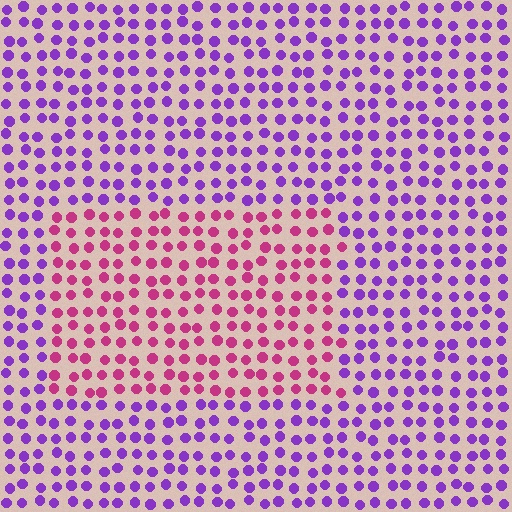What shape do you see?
I see a rectangle.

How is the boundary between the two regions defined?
The boundary is defined purely by a slight shift in hue (about 52 degrees). Spacing, size, and orientation are identical on both sides.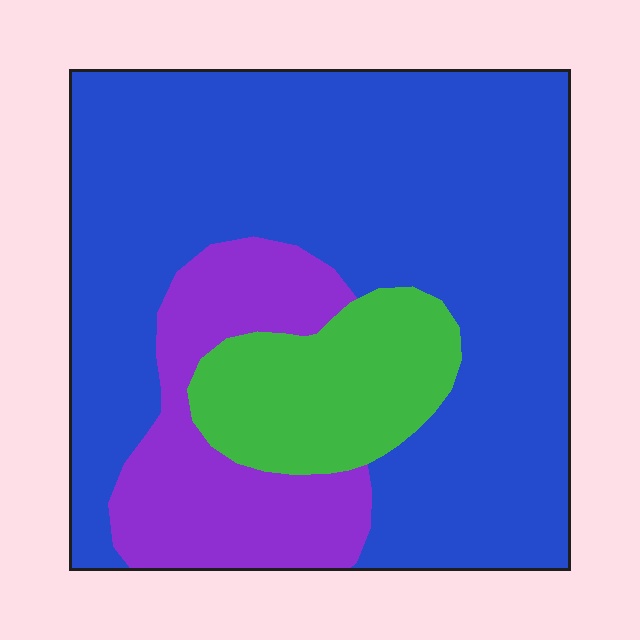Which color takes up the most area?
Blue, at roughly 65%.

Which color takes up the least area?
Green, at roughly 15%.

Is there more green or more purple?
Purple.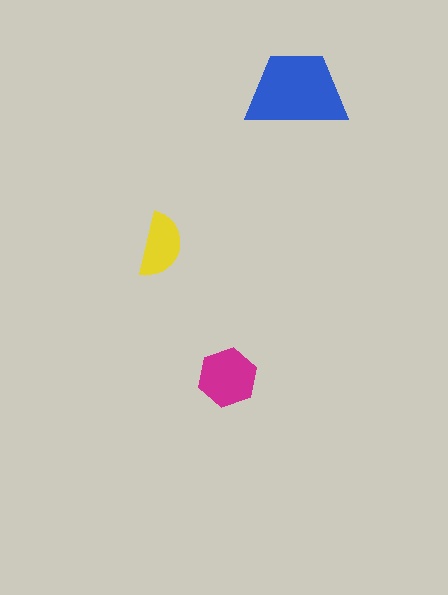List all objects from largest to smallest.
The blue trapezoid, the magenta hexagon, the yellow semicircle.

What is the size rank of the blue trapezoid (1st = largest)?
1st.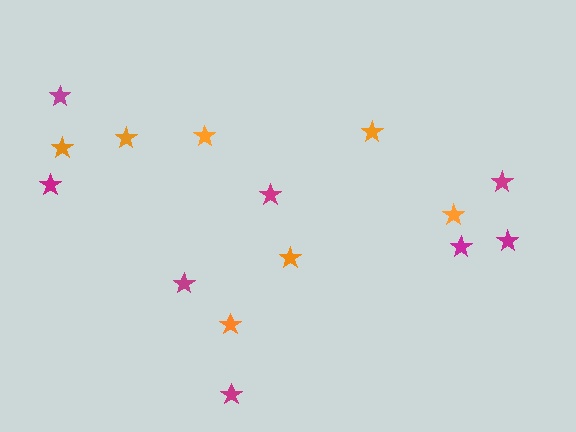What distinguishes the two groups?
There are 2 groups: one group of orange stars (7) and one group of magenta stars (8).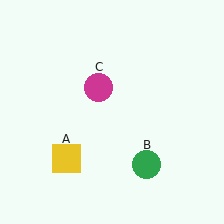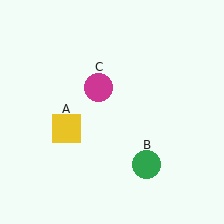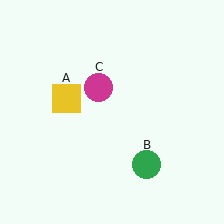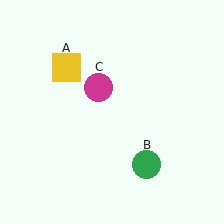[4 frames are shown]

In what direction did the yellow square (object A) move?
The yellow square (object A) moved up.